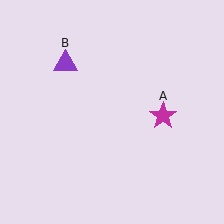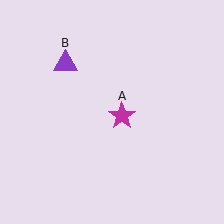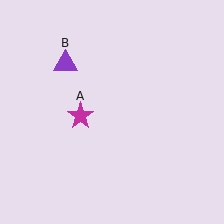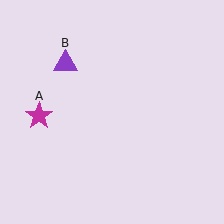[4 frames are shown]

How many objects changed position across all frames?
1 object changed position: magenta star (object A).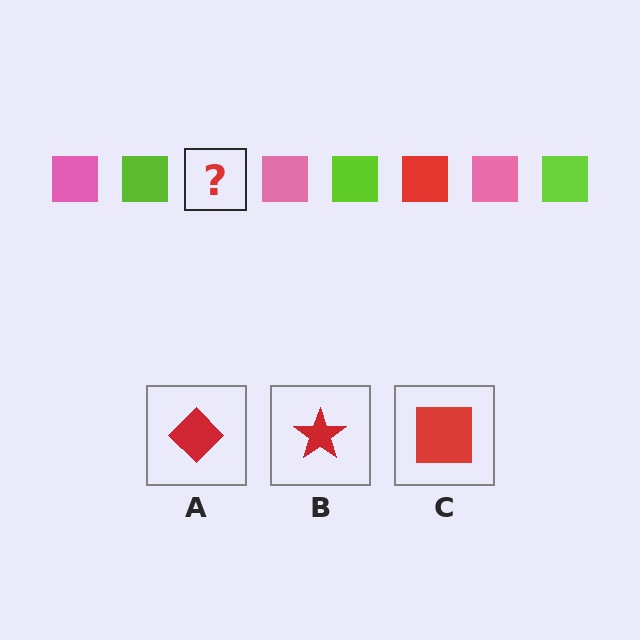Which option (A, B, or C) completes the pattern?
C.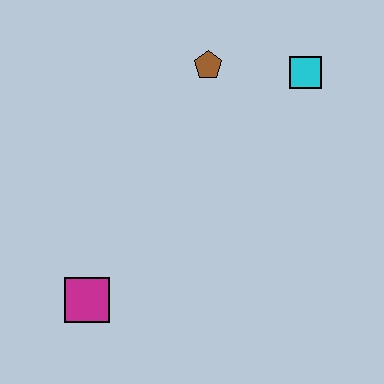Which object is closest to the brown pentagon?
The cyan square is closest to the brown pentagon.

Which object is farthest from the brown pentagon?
The magenta square is farthest from the brown pentagon.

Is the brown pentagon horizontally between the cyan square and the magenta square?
Yes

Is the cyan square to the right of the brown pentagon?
Yes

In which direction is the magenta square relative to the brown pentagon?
The magenta square is below the brown pentagon.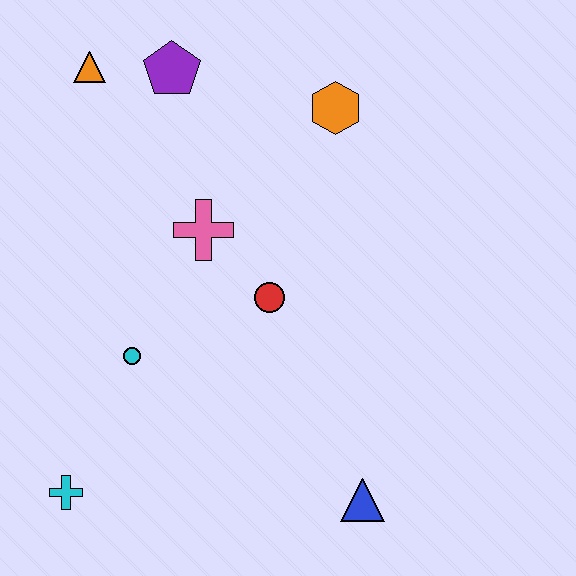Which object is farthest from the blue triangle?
The orange triangle is farthest from the blue triangle.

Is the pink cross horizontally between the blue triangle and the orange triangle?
Yes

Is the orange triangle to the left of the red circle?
Yes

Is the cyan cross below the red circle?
Yes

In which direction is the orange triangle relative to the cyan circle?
The orange triangle is above the cyan circle.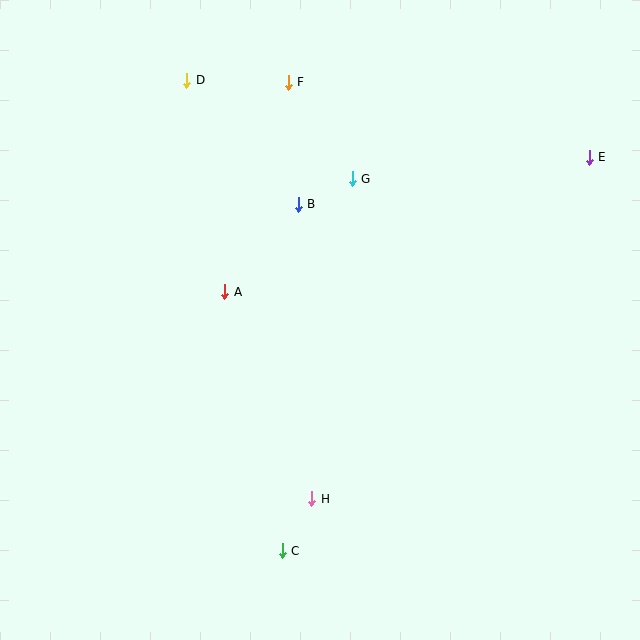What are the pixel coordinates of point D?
Point D is at (187, 81).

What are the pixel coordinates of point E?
Point E is at (589, 157).